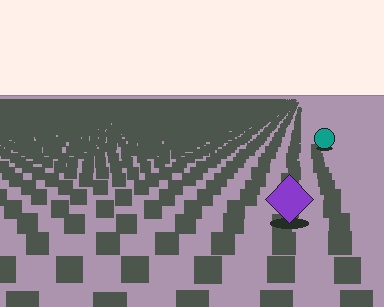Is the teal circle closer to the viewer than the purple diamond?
No. The purple diamond is closer — you can tell from the texture gradient: the ground texture is coarser near it.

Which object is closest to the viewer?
The purple diamond is closest. The texture marks near it are larger and more spread out.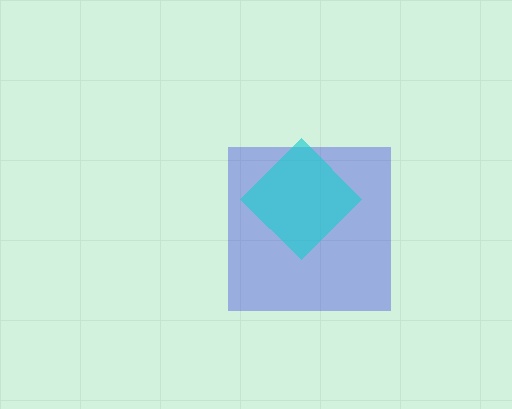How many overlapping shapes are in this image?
There are 2 overlapping shapes in the image.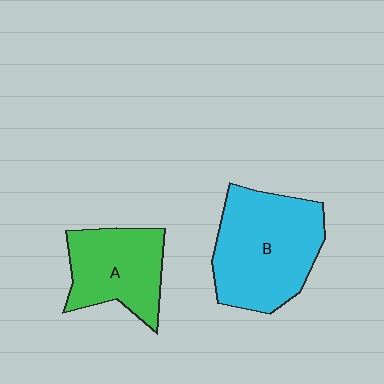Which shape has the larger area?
Shape B (cyan).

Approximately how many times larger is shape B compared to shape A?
Approximately 1.4 times.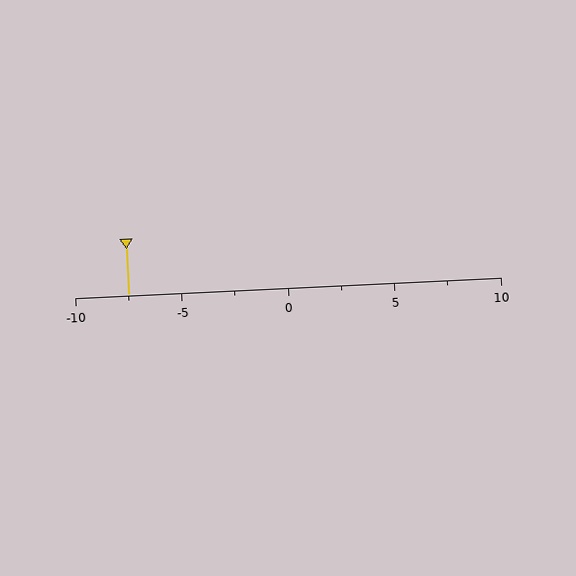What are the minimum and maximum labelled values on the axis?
The axis runs from -10 to 10.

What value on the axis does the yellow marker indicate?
The marker indicates approximately -7.5.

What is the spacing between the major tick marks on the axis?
The major ticks are spaced 5 apart.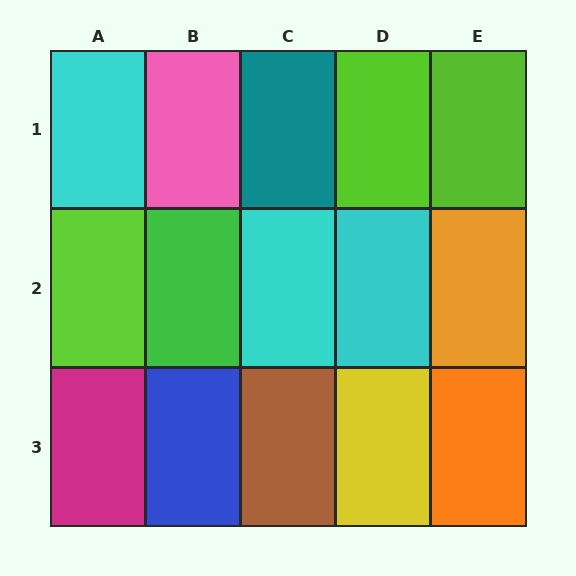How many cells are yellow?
1 cell is yellow.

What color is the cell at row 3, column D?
Yellow.